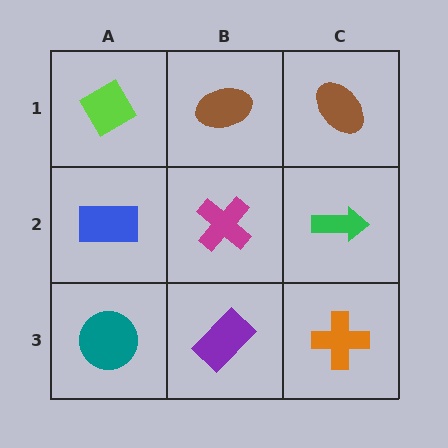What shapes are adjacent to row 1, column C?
A green arrow (row 2, column C), a brown ellipse (row 1, column B).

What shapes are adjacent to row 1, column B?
A magenta cross (row 2, column B), a lime diamond (row 1, column A), a brown ellipse (row 1, column C).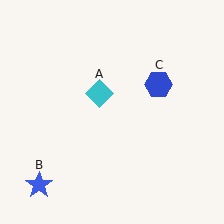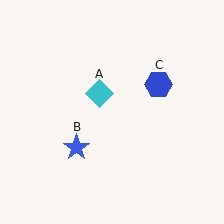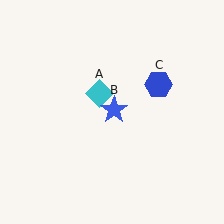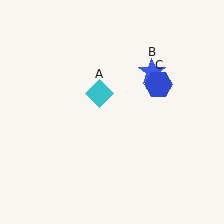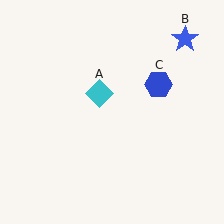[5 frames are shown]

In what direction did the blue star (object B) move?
The blue star (object B) moved up and to the right.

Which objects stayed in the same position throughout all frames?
Cyan diamond (object A) and blue hexagon (object C) remained stationary.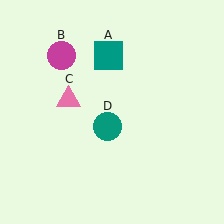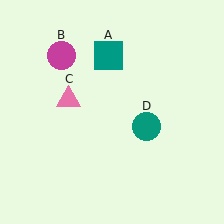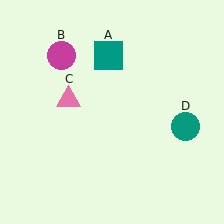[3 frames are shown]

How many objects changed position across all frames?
1 object changed position: teal circle (object D).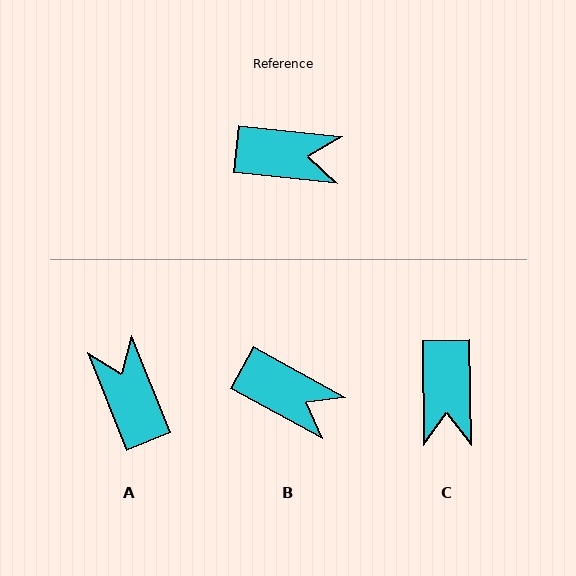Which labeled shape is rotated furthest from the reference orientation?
A, about 118 degrees away.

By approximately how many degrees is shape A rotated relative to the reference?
Approximately 118 degrees counter-clockwise.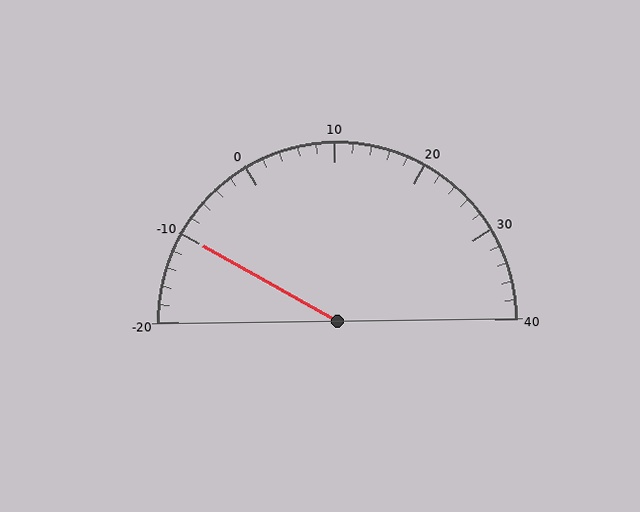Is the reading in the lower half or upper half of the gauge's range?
The reading is in the lower half of the range (-20 to 40).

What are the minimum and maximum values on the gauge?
The gauge ranges from -20 to 40.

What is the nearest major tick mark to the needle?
The nearest major tick mark is -10.